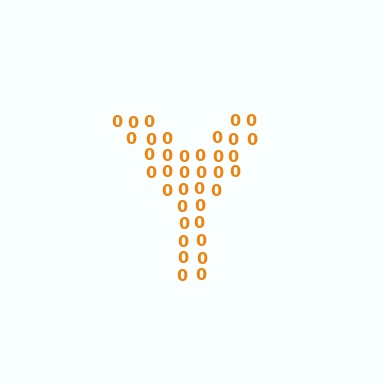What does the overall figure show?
The overall figure shows the letter Y.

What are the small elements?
The small elements are digit 0's.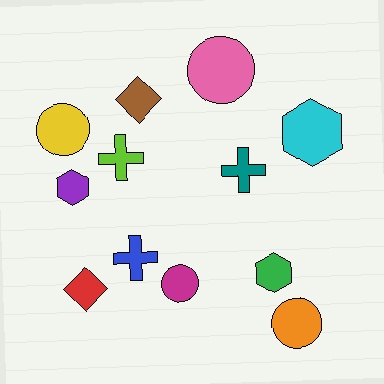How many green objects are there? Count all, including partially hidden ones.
There is 1 green object.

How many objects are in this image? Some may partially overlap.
There are 12 objects.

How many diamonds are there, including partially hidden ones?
There are 2 diamonds.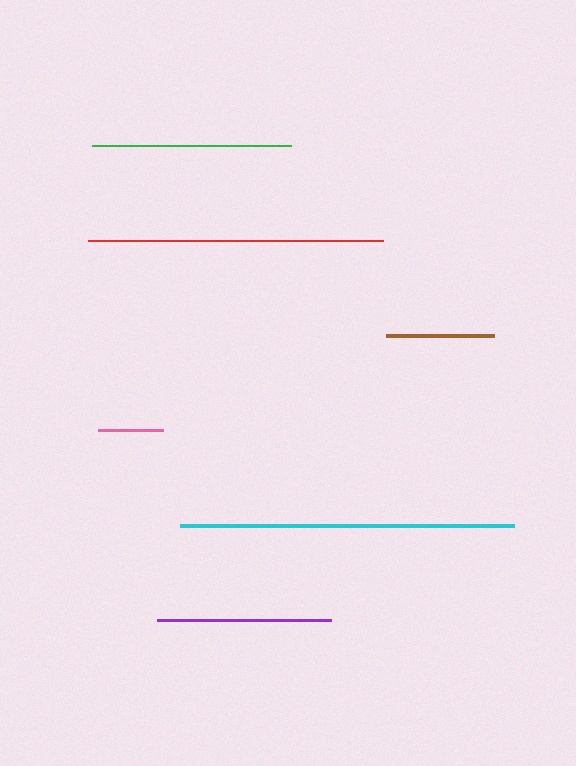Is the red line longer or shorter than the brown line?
The red line is longer than the brown line.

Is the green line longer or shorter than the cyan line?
The cyan line is longer than the green line.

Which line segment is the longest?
The cyan line is the longest at approximately 334 pixels.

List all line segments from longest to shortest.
From longest to shortest: cyan, red, green, purple, brown, pink.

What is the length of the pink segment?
The pink segment is approximately 65 pixels long.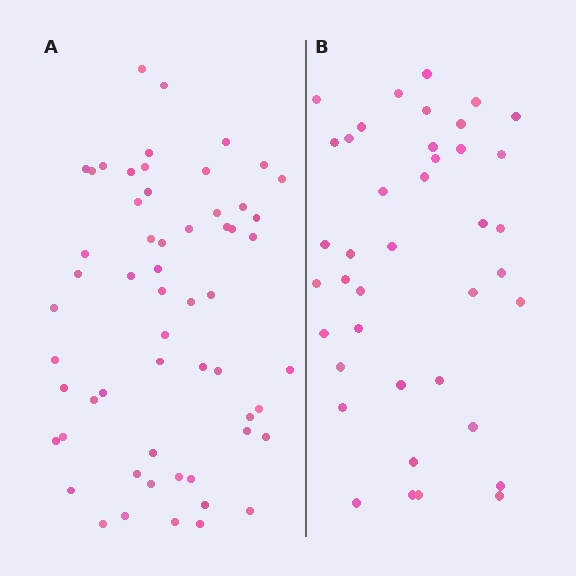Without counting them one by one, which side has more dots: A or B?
Region A (the left region) has more dots.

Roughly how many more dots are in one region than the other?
Region A has approximately 20 more dots than region B.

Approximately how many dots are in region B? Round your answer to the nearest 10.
About 40 dots.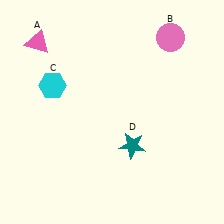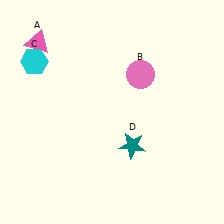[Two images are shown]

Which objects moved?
The objects that moved are: the pink circle (B), the cyan hexagon (C).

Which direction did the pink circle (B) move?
The pink circle (B) moved down.